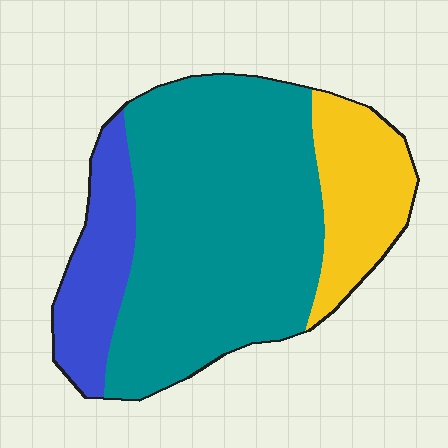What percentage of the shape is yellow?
Yellow takes up about one fifth (1/5) of the shape.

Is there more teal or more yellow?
Teal.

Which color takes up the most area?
Teal, at roughly 65%.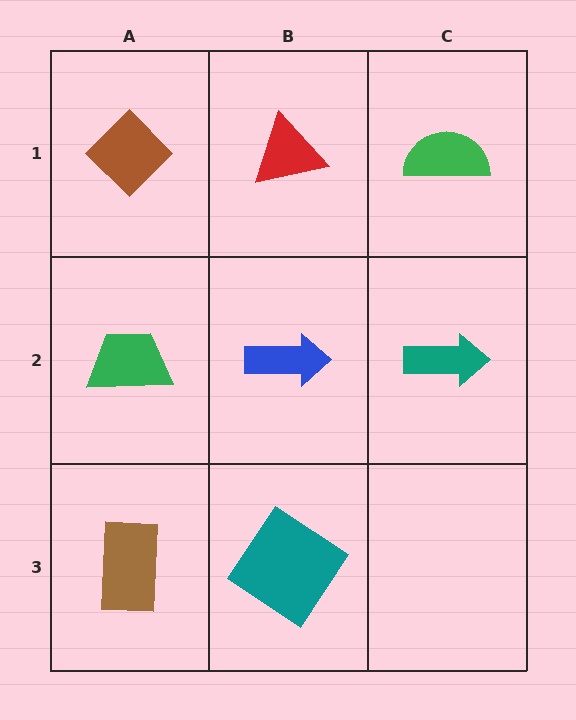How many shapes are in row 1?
3 shapes.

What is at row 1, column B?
A red triangle.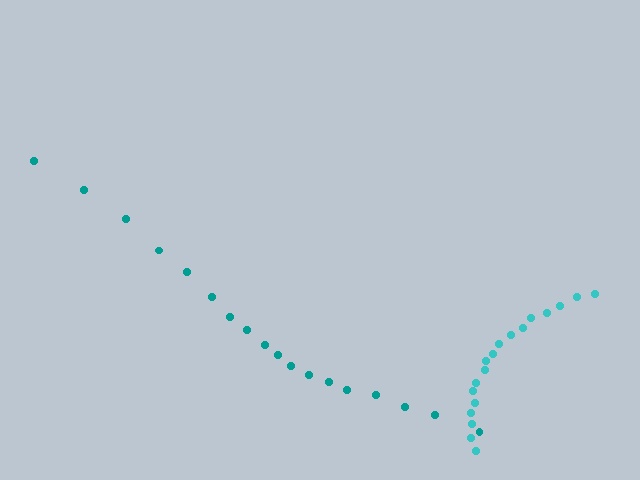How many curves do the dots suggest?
There are 2 distinct paths.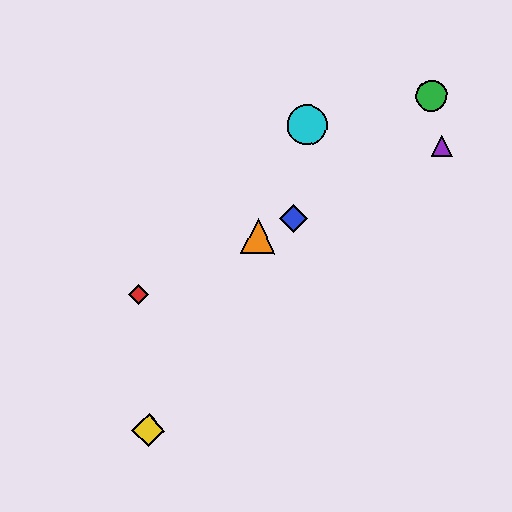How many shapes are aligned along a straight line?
4 shapes (the red diamond, the blue diamond, the purple triangle, the orange triangle) are aligned along a straight line.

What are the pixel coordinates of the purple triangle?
The purple triangle is at (442, 146).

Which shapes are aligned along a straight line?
The red diamond, the blue diamond, the purple triangle, the orange triangle are aligned along a straight line.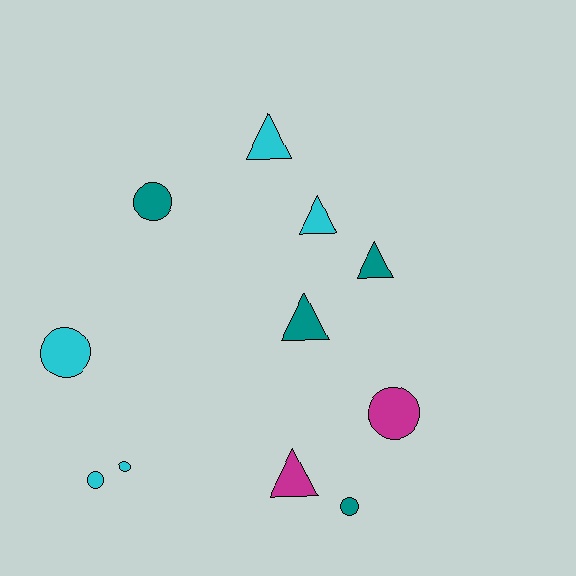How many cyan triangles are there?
There are 2 cyan triangles.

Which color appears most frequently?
Cyan, with 5 objects.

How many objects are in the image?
There are 11 objects.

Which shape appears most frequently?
Circle, with 6 objects.